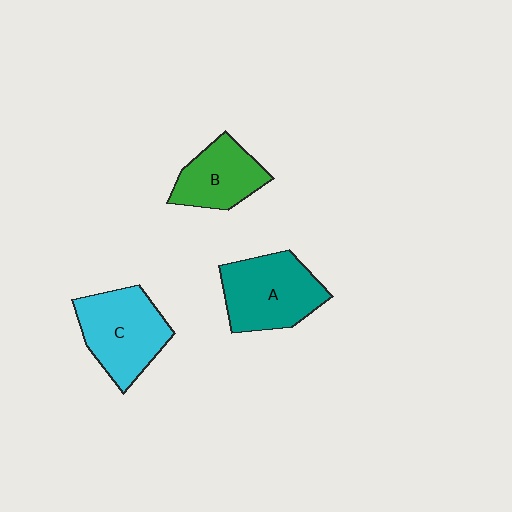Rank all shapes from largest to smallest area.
From largest to smallest: A (teal), C (cyan), B (green).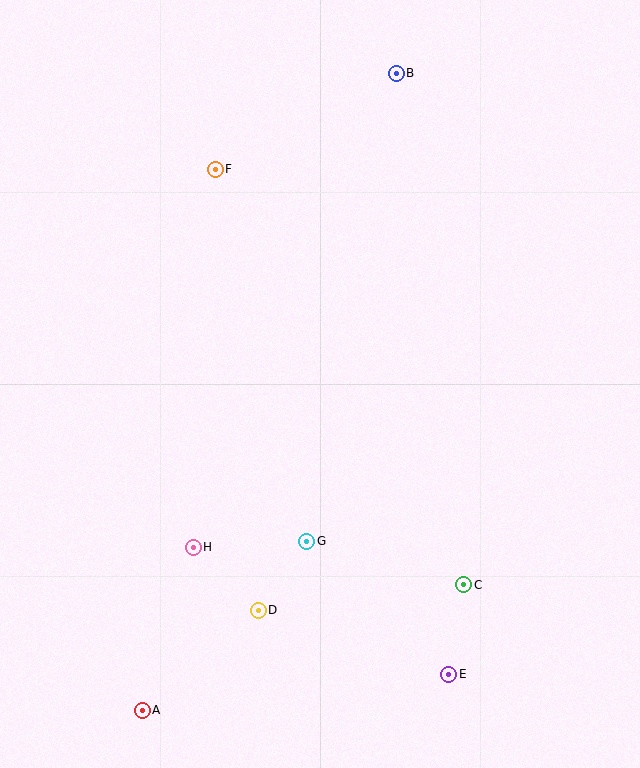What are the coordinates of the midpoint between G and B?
The midpoint between G and B is at (351, 307).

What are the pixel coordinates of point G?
Point G is at (307, 541).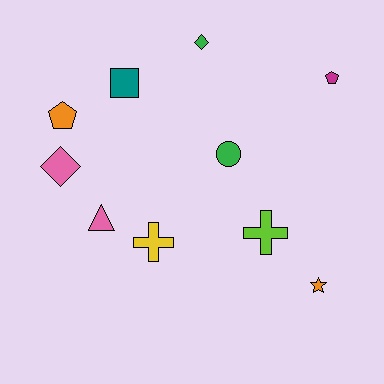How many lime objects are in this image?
There is 1 lime object.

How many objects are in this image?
There are 10 objects.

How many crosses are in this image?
There are 2 crosses.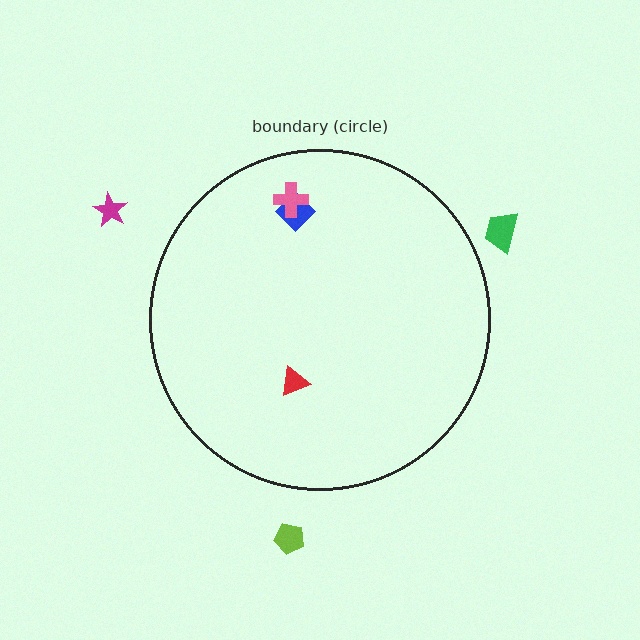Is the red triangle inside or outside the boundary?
Inside.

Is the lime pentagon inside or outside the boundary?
Outside.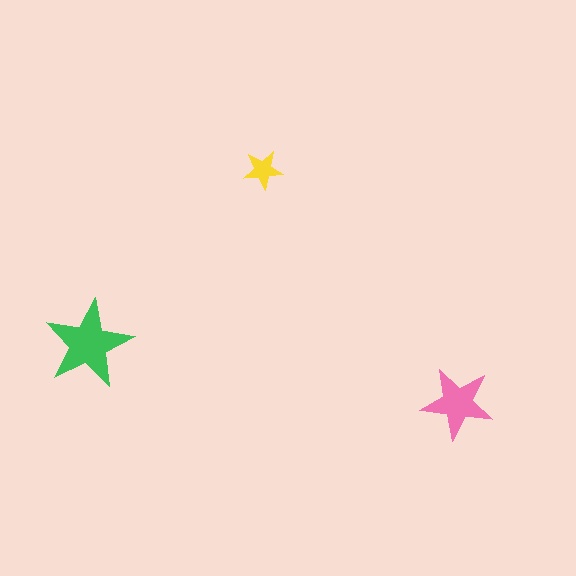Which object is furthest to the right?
The pink star is rightmost.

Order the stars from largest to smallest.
the green one, the pink one, the yellow one.